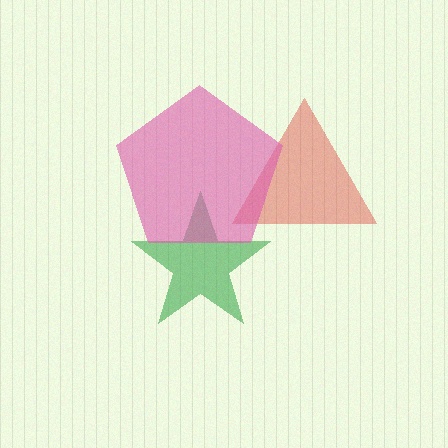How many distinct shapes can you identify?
There are 3 distinct shapes: a red triangle, a green star, a pink pentagon.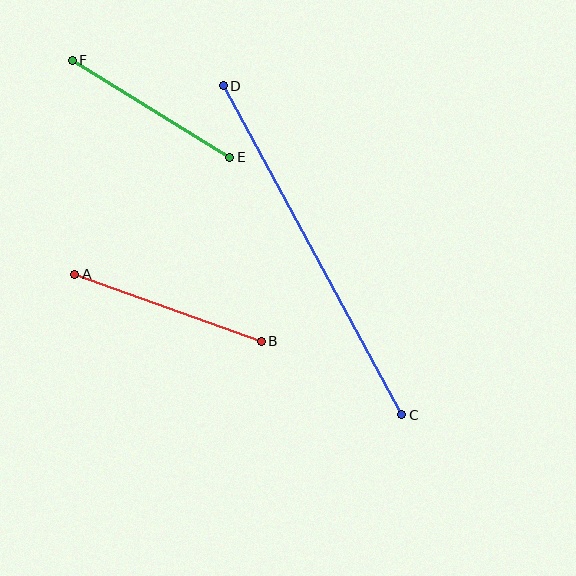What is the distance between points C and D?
The distance is approximately 374 pixels.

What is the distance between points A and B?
The distance is approximately 198 pixels.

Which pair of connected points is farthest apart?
Points C and D are farthest apart.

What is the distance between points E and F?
The distance is approximately 185 pixels.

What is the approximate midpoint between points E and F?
The midpoint is at approximately (151, 109) pixels.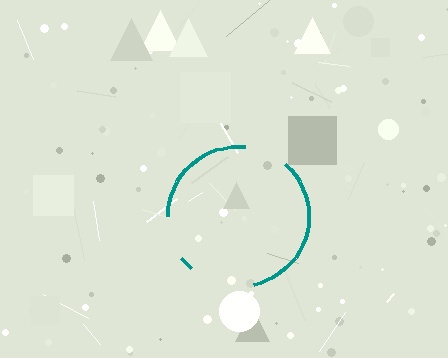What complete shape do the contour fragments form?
The contour fragments form a circle.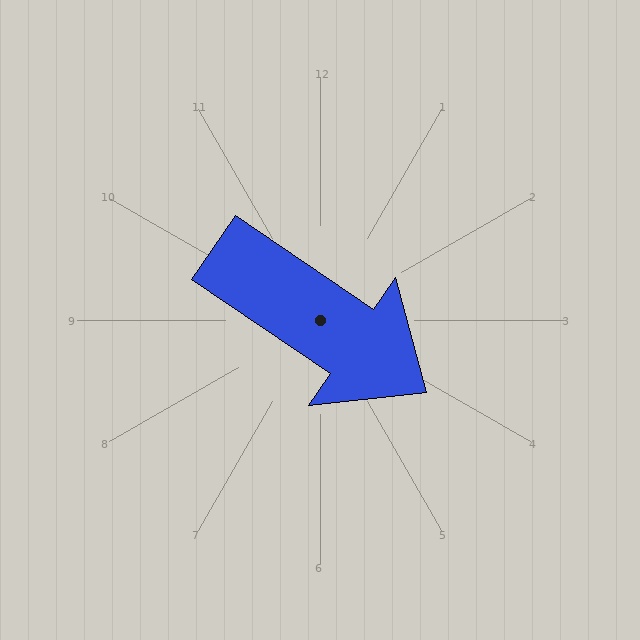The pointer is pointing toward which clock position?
Roughly 4 o'clock.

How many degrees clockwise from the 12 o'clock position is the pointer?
Approximately 124 degrees.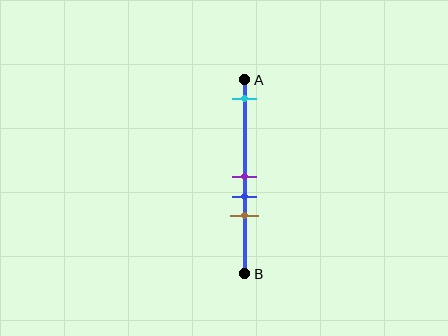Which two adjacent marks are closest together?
The purple and blue marks are the closest adjacent pair.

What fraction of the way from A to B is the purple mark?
The purple mark is approximately 50% (0.5) of the way from A to B.